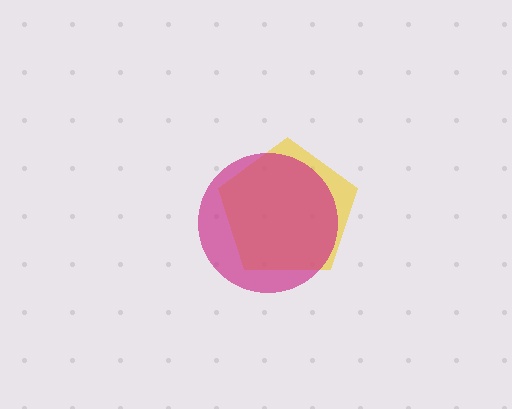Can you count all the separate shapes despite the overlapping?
Yes, there are 2 separate shapes.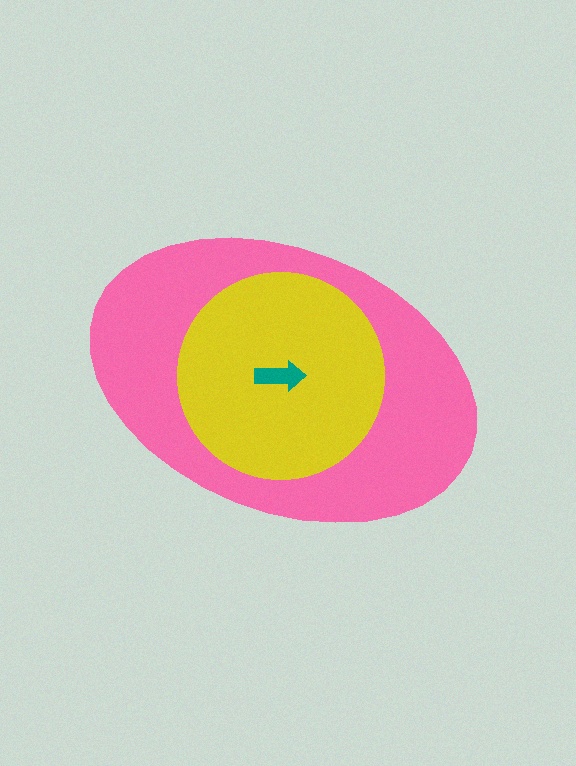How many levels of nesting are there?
3.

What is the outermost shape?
The pink ellipse.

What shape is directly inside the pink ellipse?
The yellow circle.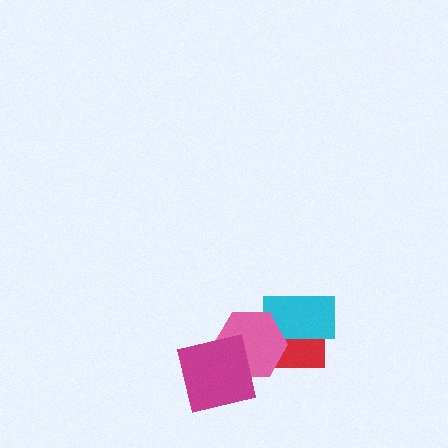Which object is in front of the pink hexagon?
The magenta square is in front of the pink hexagon.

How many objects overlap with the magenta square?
1 object overlaps with the magenta square.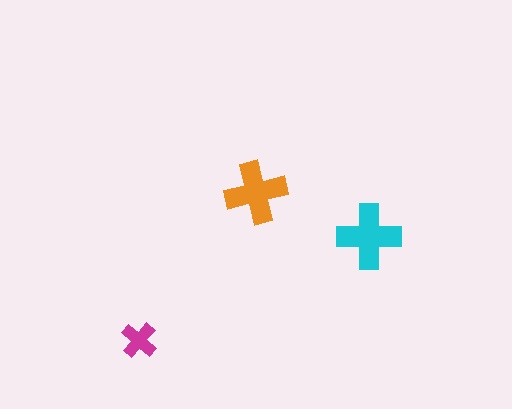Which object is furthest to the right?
The cyan cross is rightmost.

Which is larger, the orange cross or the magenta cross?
The orange one.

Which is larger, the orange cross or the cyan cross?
The cyan one.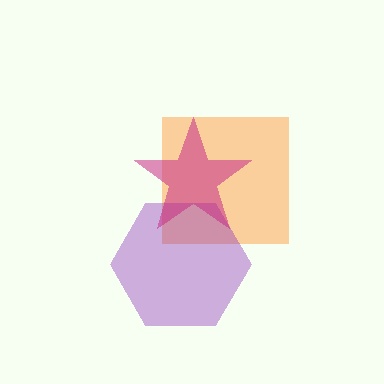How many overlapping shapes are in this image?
There are 3 overlapping shapes in the image.